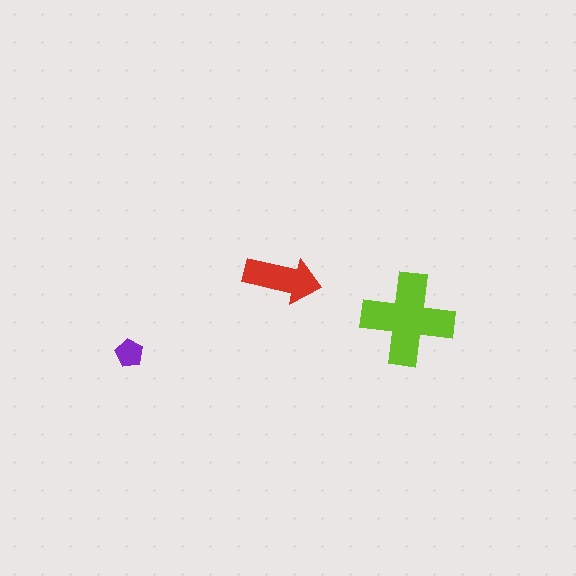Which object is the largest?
The lime cross.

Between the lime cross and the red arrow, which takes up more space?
The lime cross.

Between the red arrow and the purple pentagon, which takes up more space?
The red arrow.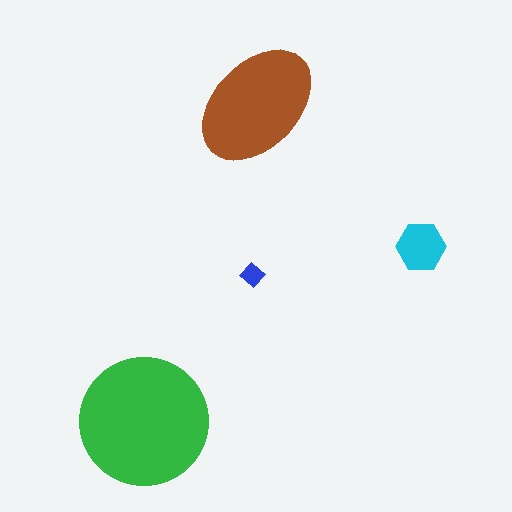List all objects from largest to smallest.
The green circle, the brown ellipse, the cyan hexagon, the blue diamond.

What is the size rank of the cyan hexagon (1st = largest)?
3rd.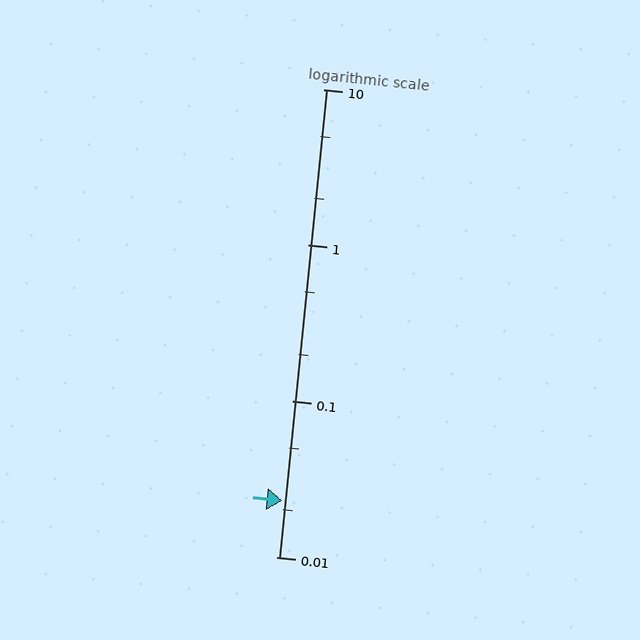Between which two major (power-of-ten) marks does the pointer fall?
The pointer is between 0.01 and 0.1.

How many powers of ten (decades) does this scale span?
The scale spans 3 decades, from 0.01 to 10.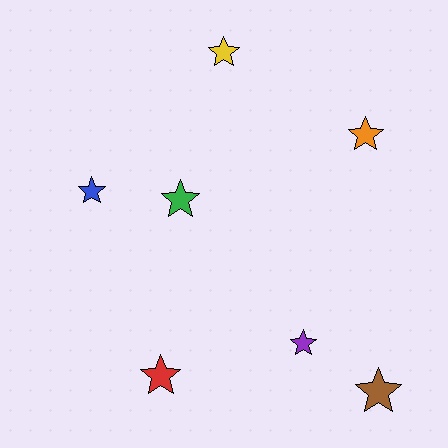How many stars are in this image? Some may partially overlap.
There are 7 stars.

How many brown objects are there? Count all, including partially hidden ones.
There is 1 brown object.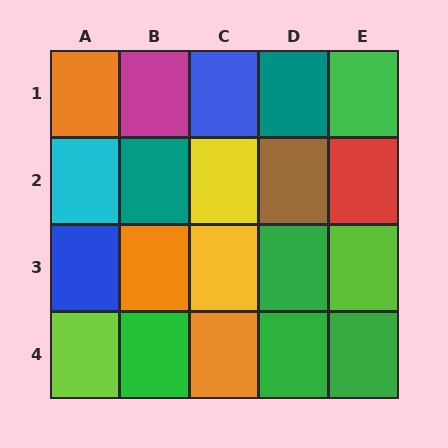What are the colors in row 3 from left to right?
Blue, orange, yellow, green, lime.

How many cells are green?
5 cells are green.